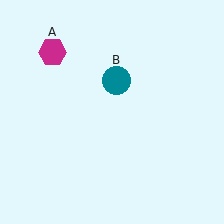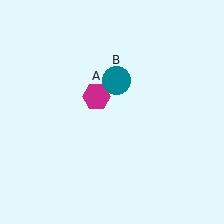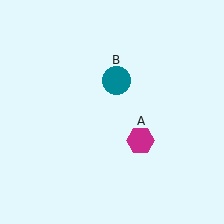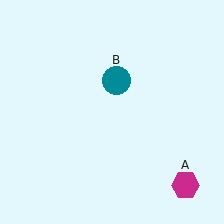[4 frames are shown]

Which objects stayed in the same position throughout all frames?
Teal circle (object B) remained stationary.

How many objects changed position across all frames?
1 object changed position: magenta hexagon (object A).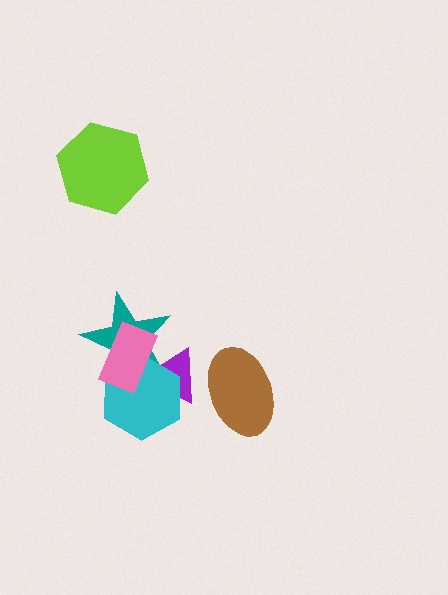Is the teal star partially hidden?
Yes, it is partially covered by another shape.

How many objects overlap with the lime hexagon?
0 objects overlap with the lime hexagon.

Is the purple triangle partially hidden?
Yes, it is partially covered by another shape.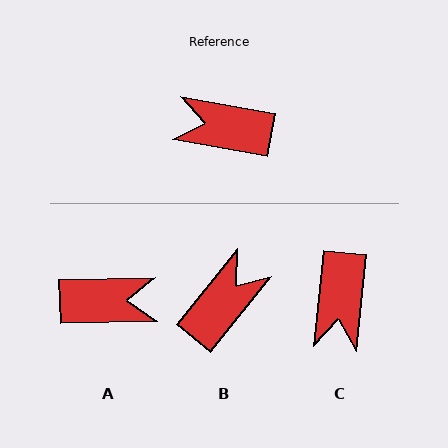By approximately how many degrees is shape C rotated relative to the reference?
Approximately 94 degrees counter-clockwise.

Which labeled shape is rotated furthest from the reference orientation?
A, about 169 degrees away.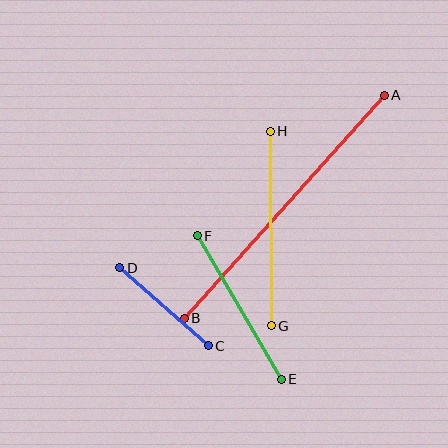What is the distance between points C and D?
The distance is approximately 118 pixels.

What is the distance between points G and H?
The distance is approximately 195 pixels.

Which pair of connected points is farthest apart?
Points A and B are farthest apart.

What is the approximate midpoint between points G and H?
The midpoint is at approximately (271, 229) pixels.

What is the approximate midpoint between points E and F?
The midpoint is at approximately (239, 308) pixels.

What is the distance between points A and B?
The distance is approximately 300 pixels.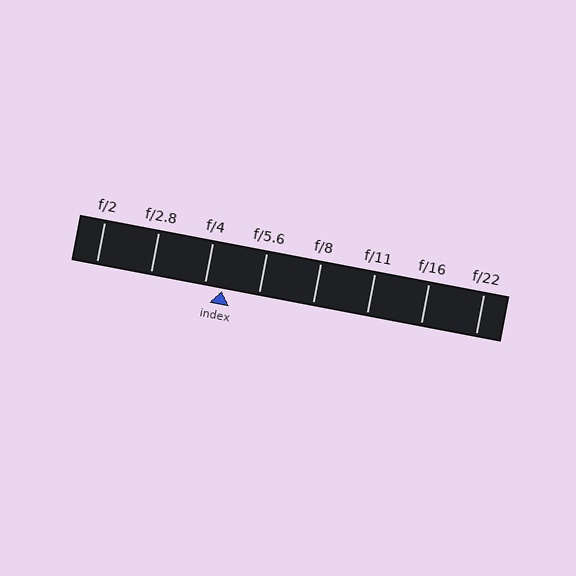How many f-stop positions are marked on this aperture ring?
There are 8 f-stop positions marked.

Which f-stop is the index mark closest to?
The index mark is closest to f/4.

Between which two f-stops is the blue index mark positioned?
The index mark is between f/4 and f/5.6.